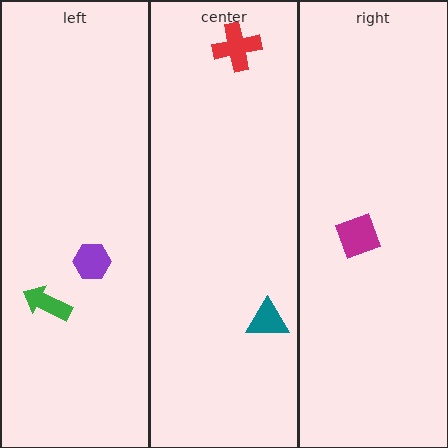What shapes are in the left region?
The purple hexagon, the green arrow.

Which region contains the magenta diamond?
The right region.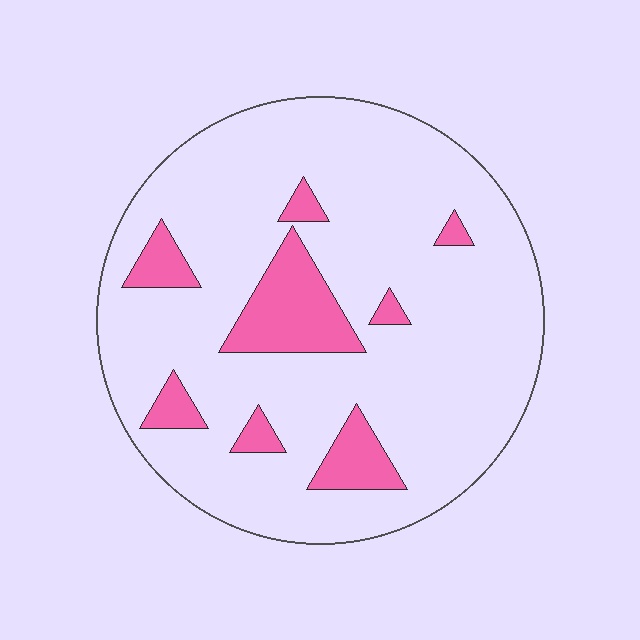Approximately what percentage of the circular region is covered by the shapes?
Approximately 15%.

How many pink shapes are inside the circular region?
8.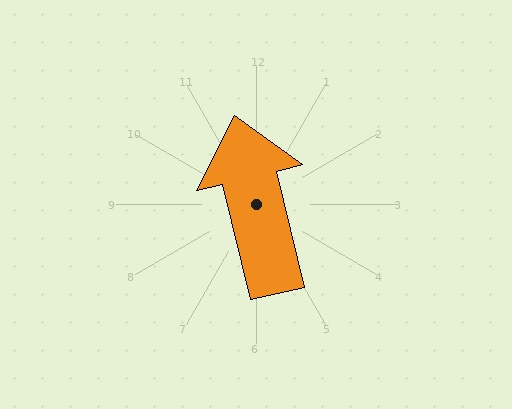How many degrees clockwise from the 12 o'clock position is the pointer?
Approximately 346 degrees.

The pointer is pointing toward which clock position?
Roughly 12 o'clock.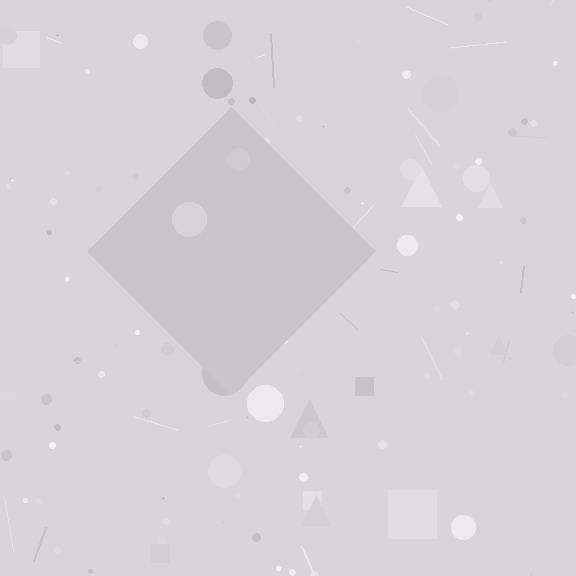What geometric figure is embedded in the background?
A diamond is embedded in the background.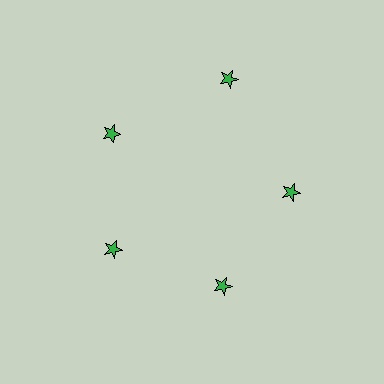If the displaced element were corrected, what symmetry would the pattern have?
It would have 5-fold rotational symmetry — the pattern would map onto itself every 72 degrees.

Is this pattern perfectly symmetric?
No. The 5 green stars are arranged in a ring, but one element near the 1 o'clock position is pushed outward from the center, breaking the 5-fold rotational symmetry.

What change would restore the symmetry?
The symmetry would be restored by moving it inward, back onto the ring so that all 5 stars sit at equal angles and equal distance from the center.